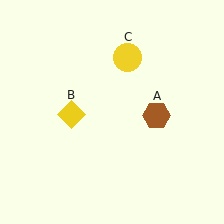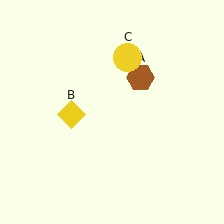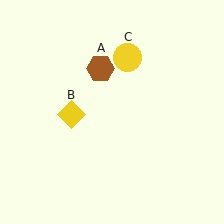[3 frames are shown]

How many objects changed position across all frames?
1 object changed position: brown hexagon (object A).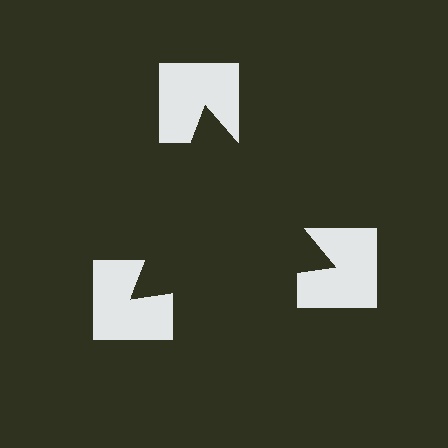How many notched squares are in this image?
There are 3 — one at each vertex of the illusory triangle.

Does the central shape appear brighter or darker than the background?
It typically appears slightly darker than the background, even though no actual brightness change is drawn.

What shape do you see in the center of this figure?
An illusory triangle — its edges are inferred from the aligned wedge cuts in the notched squares, not physically drawn.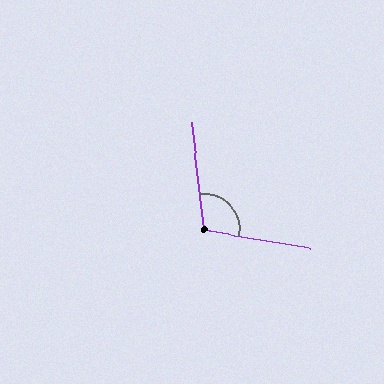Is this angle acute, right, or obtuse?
It is obtuse.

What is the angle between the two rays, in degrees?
Approximately 106 degrees.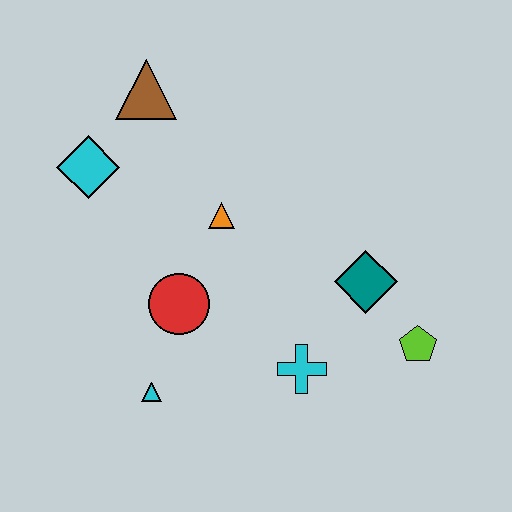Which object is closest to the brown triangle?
The cyan diamond is closest to the brown triangle.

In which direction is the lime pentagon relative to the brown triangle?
The lime pentagon is to the right of the brown triangle.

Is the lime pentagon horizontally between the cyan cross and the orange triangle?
No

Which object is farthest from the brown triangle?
The lime pentagon is farthest from the brown triangle.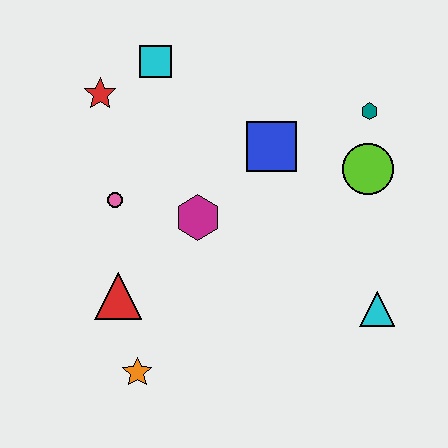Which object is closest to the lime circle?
The teal hexagon is closest to the lime circle.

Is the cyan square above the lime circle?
Yes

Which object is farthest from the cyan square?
The cyan triangle is farthest from the cyan square.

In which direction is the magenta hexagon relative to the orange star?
The magenta hexagon is above the orange star.